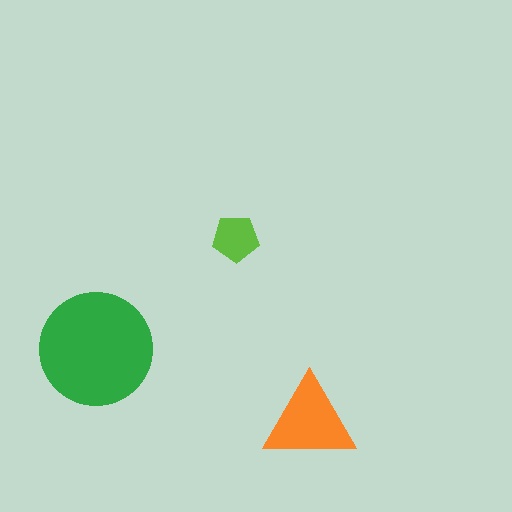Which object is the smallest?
The lime pentagon.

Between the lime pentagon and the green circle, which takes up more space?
The green circle.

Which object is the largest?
The green circle.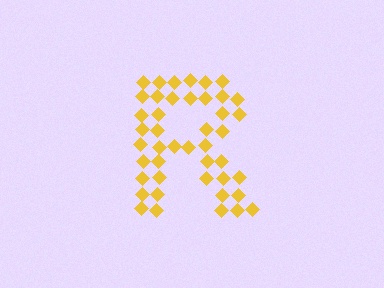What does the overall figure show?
The overall figure shows the letter R.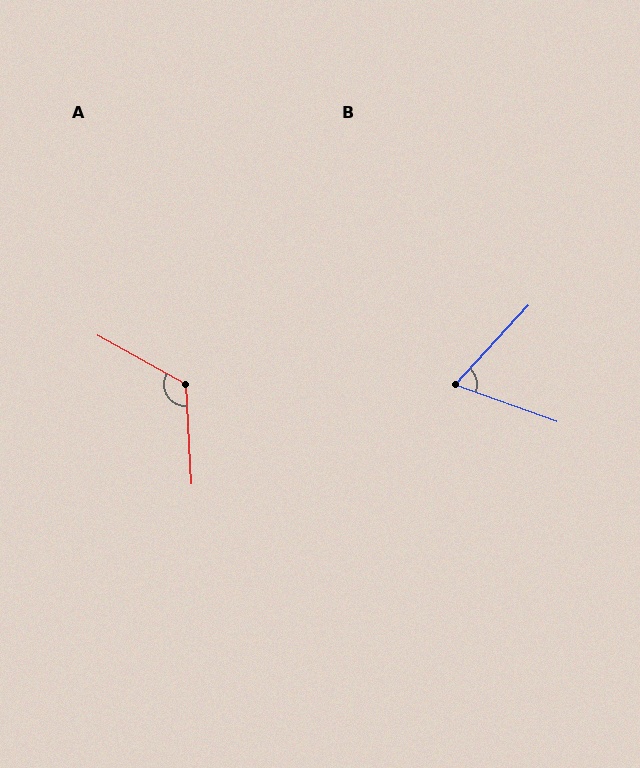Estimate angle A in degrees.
Approximately 122 degrees.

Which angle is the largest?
A, at approximately 122 degrees.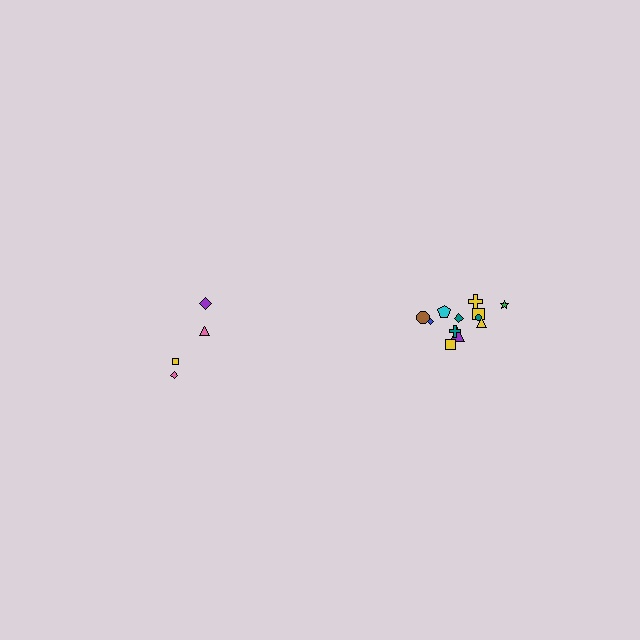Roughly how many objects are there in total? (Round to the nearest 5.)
Roughly 15 objects in total.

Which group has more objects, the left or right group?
The right group.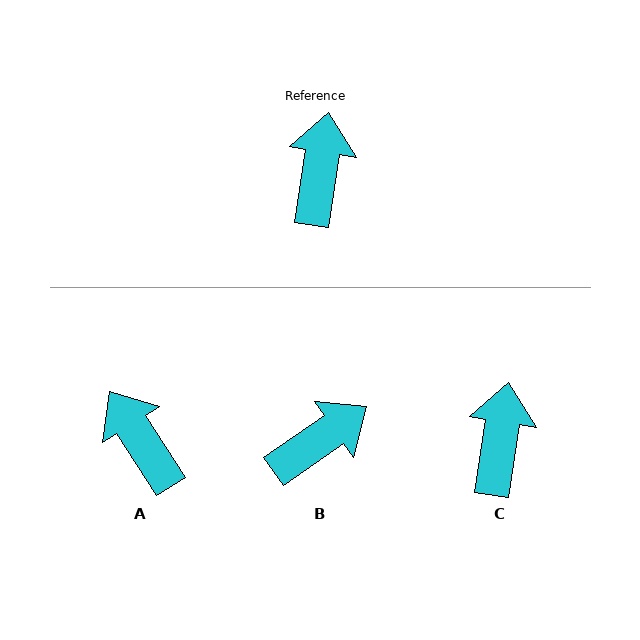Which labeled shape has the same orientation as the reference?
C.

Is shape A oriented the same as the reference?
No, it is off by about 42 degrees.